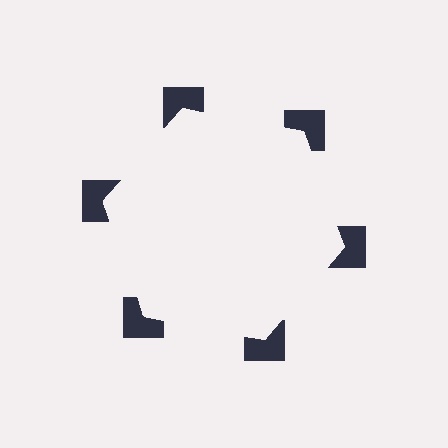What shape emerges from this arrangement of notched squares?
An illusory hexagon — its edges are inferred from the aligned wedge cuts in the notched squares, not physically drawn.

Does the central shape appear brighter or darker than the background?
It typically appears slightly brighter than the background, even though no actual brightness change is drawn.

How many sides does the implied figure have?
6 sides.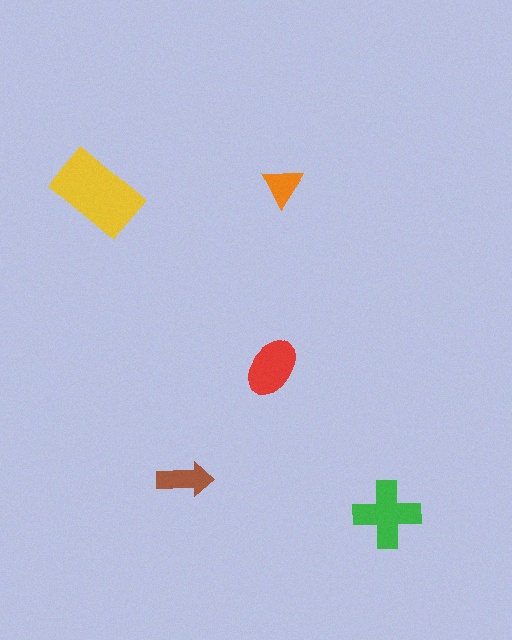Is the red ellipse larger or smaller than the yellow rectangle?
Smaller.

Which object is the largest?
The yellow rectangle.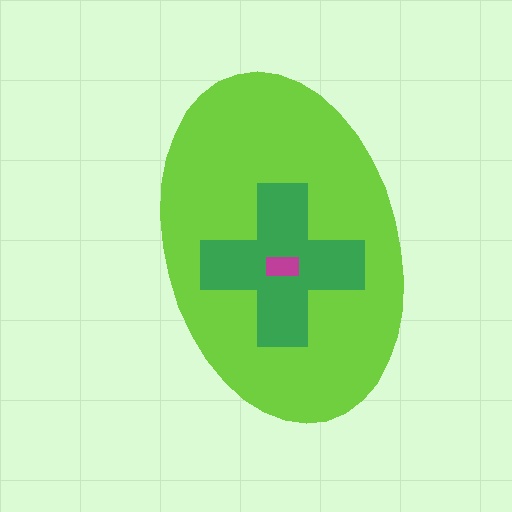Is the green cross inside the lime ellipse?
Yes.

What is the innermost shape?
The magenta rectangle.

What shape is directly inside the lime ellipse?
The green cross.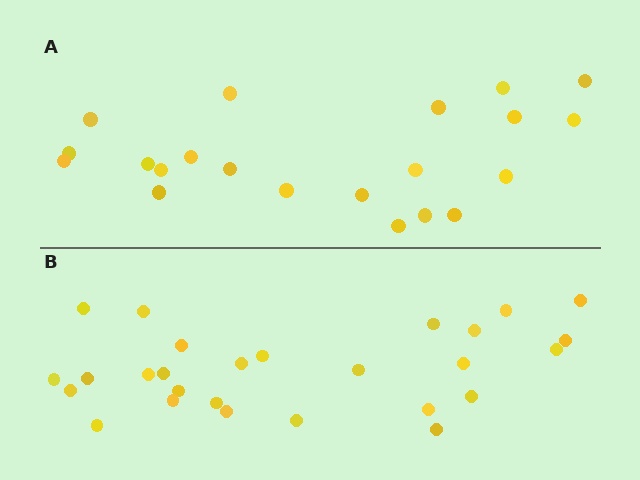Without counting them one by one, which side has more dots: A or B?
Region B (the bottom region) has more dots.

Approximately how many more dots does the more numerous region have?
Region B has about 6 more dots than region A.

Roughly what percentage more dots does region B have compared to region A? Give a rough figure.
About 30% more.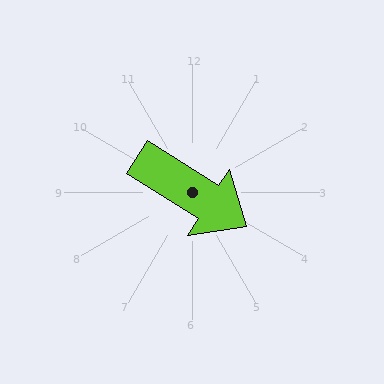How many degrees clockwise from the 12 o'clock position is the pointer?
Approximately 122 degrees.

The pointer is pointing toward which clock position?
Roughly 4 o'clock.